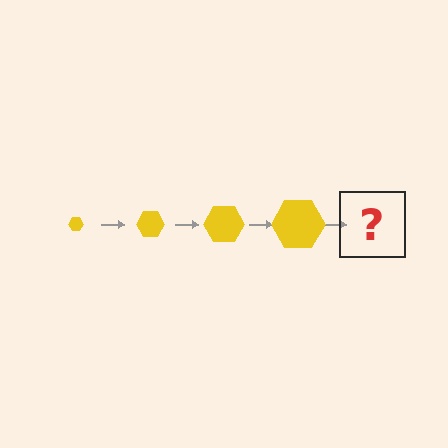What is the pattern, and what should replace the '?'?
The pattern is that the hexagon gets progressively larger each step. The '?' should be a yellow hexagon, larger than the previous one.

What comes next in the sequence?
The next element should be a yellow hexagon, larger than the previous one.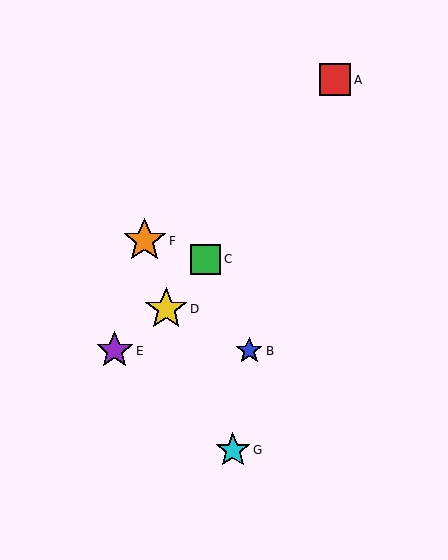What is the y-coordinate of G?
Object G is at y≈450.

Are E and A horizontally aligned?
No, E is at y≈351 and A is at y≈80.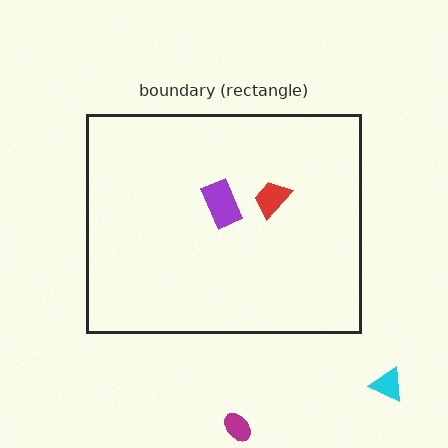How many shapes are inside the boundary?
2 inside, 2 outside.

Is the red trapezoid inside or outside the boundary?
Inside.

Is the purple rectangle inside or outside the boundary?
Inside.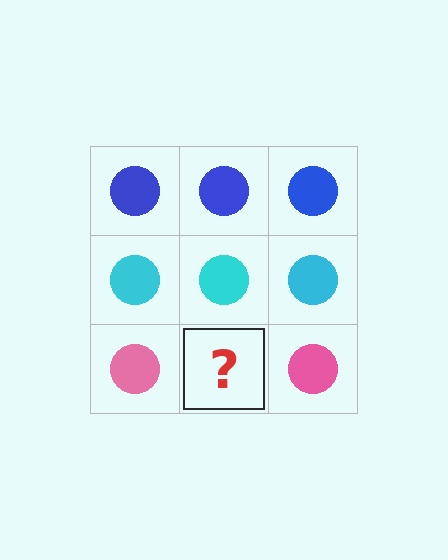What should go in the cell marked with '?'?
The missing cell should contain a pink circle.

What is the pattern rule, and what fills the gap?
The rule is that each row has a consistent color. The gap should be filled with a pink circle.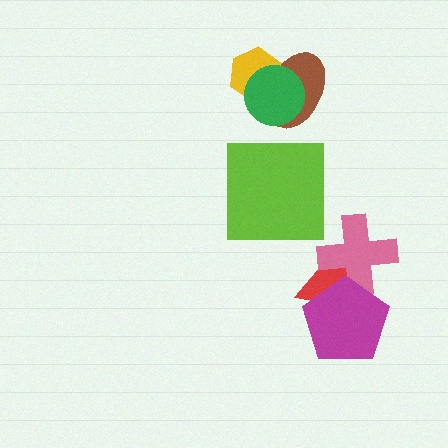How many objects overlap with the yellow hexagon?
2 objects overlap with the yellow hexagon.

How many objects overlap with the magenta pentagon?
2 objects overlap with the magenta pentagon.